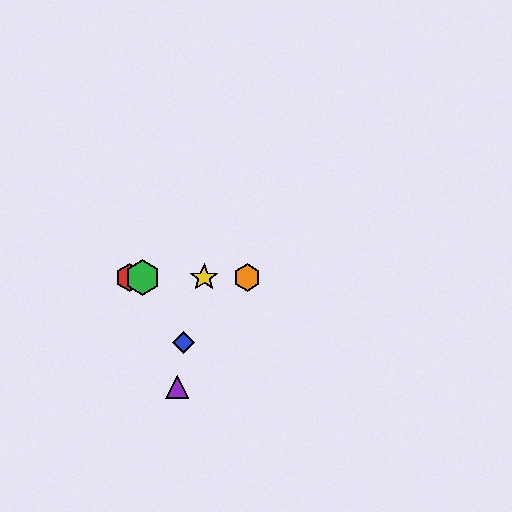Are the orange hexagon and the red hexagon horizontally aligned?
Yes, both are at y≈277.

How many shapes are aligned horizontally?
4 shapes (the red hexagon, the green hexagon, the yellow star, the orange hexagon) are aligned horizontally.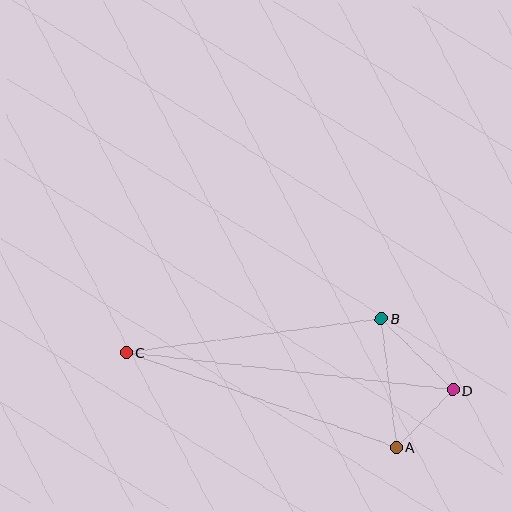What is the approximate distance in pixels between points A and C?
The distance between A and C is approximately 286 pixels.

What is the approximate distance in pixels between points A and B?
The distance between A and B is approximately 130 pixels.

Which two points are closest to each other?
Points A and D are closest to each other.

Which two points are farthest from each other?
Points C and D are farthest from each other.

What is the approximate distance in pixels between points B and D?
The distance between B and D is approximately 102 pixels.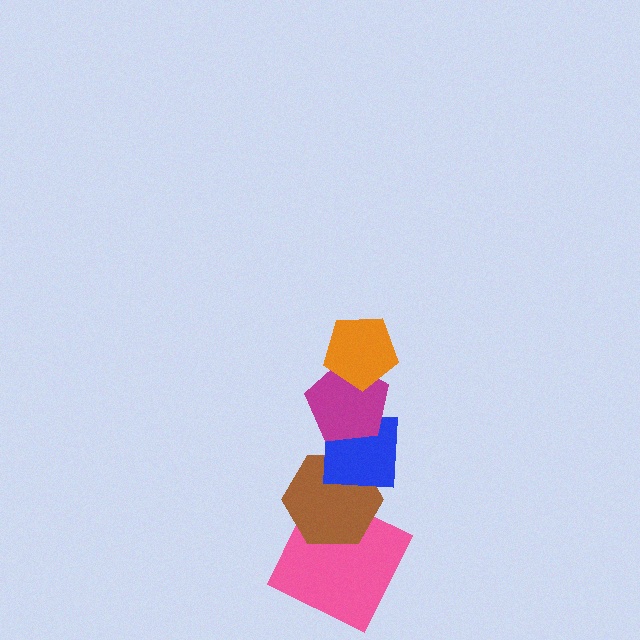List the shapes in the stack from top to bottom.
From top to bottom: the orange pentagon, the magenta pentagon, the blue square, the brown hexagon, the pink square.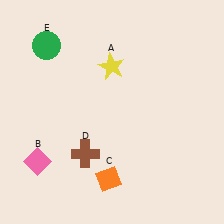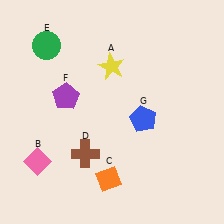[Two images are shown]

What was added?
A purple pentagon (F), a blue pentagon (G) were added in Image 2.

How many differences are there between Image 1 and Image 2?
There are 2 differences between the two images.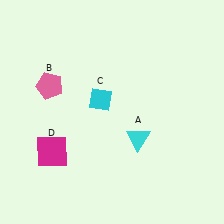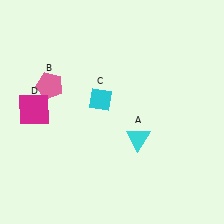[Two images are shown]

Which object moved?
The magenta square (D) moved up.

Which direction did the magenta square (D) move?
The magenta square (D) moved up.